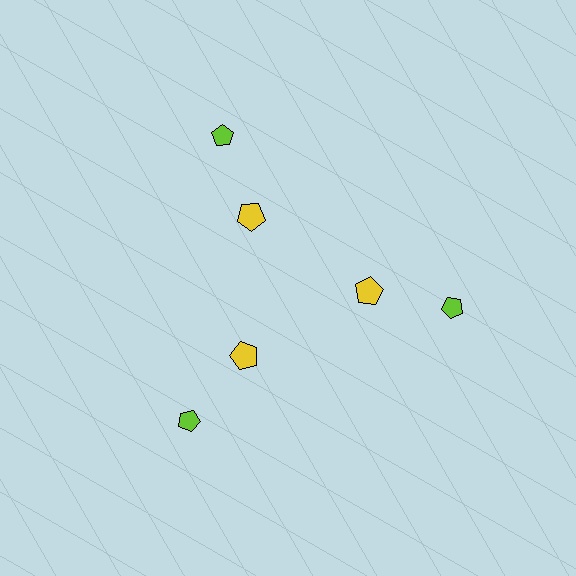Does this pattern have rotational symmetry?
Yes, this pattern has 3-fold rotational symmetry. It looks the same after rotating 120 degrees around the center.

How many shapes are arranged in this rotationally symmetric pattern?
There are 6 shapes, arranged in 3 groups of 2.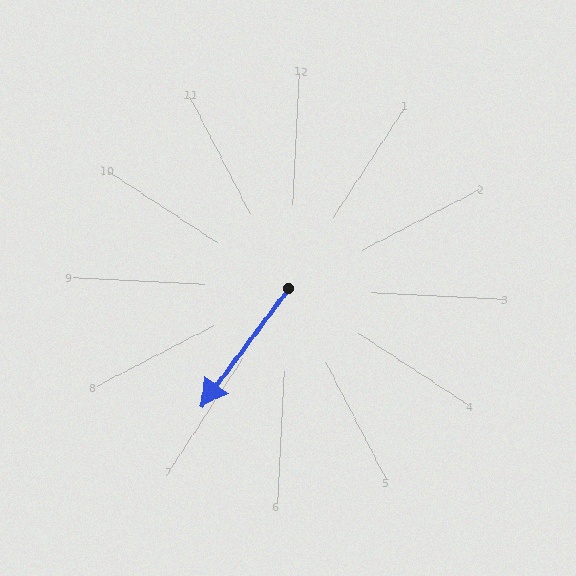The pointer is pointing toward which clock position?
Roughly 7 o'clock.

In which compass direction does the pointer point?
Southwest.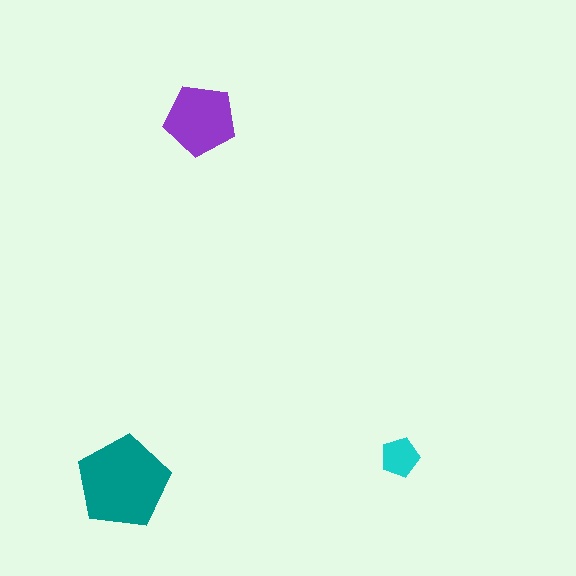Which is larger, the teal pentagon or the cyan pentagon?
The teal one.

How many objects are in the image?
There are 3 objects in the image.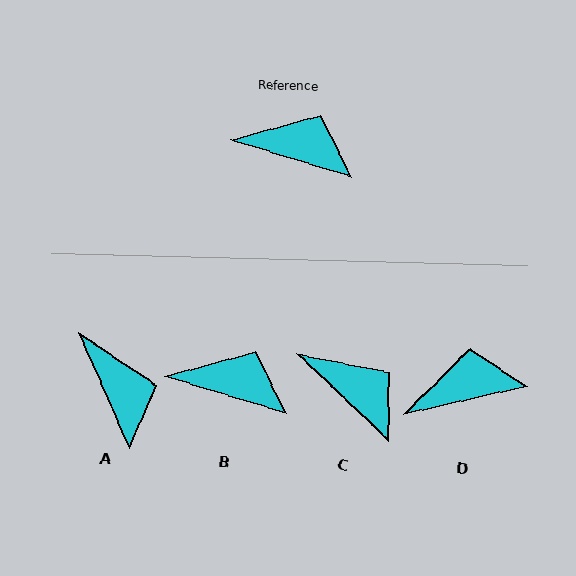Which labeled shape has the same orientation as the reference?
B.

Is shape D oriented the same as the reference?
No, it is off by about 29 degrees.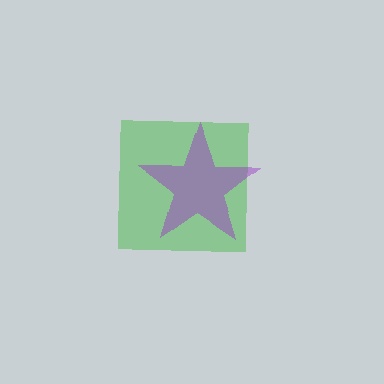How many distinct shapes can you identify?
There are 2 distinct shapes: a green square, a purple star.